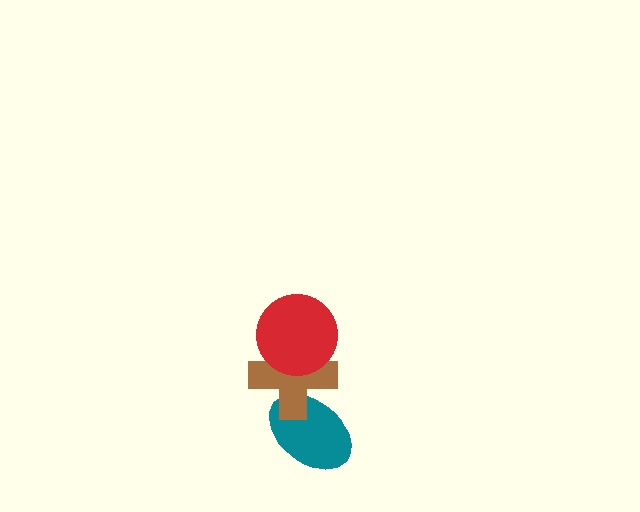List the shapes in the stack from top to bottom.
From top to bottom: the red circle, the brown cross, the teal ellipse.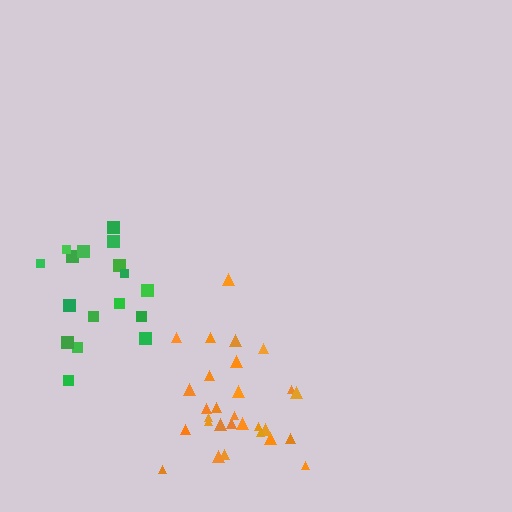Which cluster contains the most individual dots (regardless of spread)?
Orange (29).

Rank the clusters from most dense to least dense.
orange, green.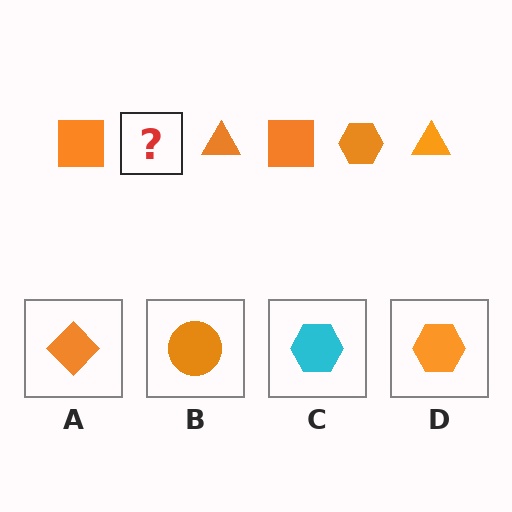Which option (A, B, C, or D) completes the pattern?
D.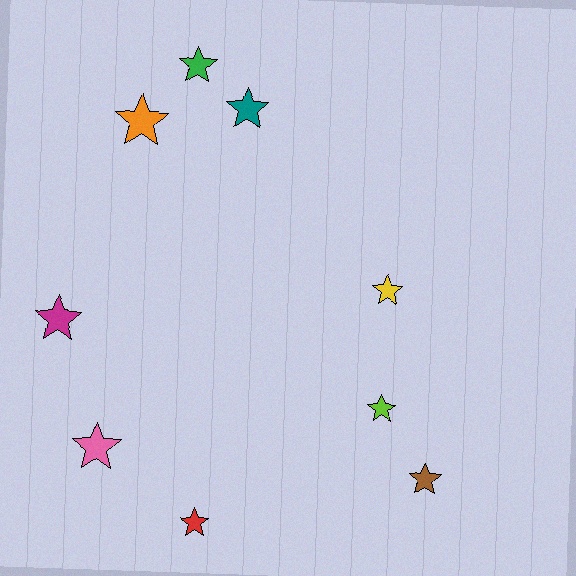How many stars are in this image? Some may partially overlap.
There are 9 stars.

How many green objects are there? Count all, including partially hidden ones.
There is 1 green object.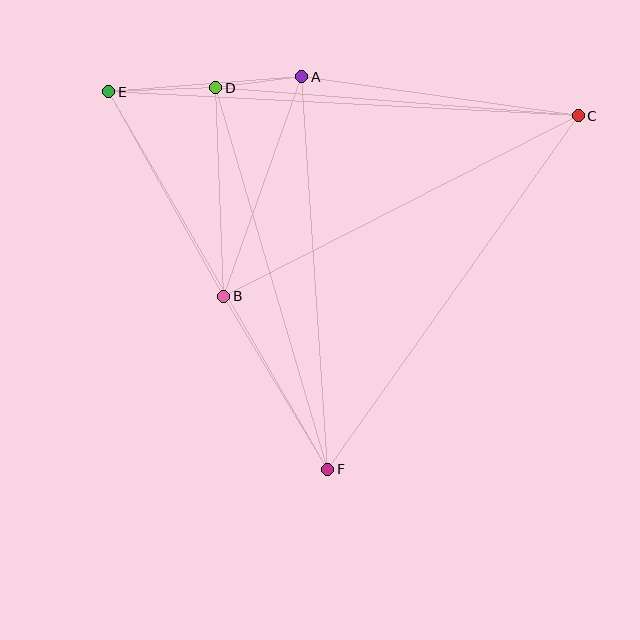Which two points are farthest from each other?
Points C and E are farthest from each other.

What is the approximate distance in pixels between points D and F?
The distance between D and F is approximately 397 pixels.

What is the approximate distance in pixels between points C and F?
The distance between C and F is approximately 433 pixels.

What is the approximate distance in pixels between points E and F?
The distance between E and F is approximately 436 pixels.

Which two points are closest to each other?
Points A and D are closest to each other.